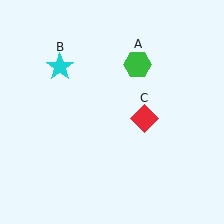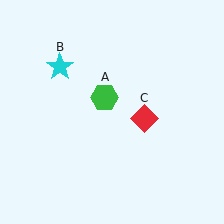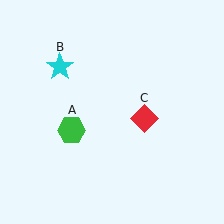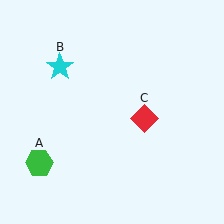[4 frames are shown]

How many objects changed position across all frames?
1 object changed position: green hexagon (object A).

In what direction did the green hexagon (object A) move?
The green hexagon (object A) moved down and to the left.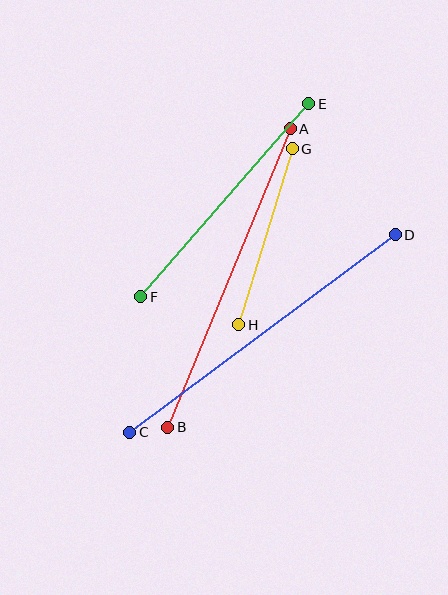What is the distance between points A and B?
The distance is approximately 323 pixels.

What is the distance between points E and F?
The distance is approximately 256 pixels.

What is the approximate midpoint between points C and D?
The midpoint is at approximately (263, 333) pixels.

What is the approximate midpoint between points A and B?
The midpoint is at approximately (229, 278) pixels.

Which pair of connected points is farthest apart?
Points C and D are farthest apart.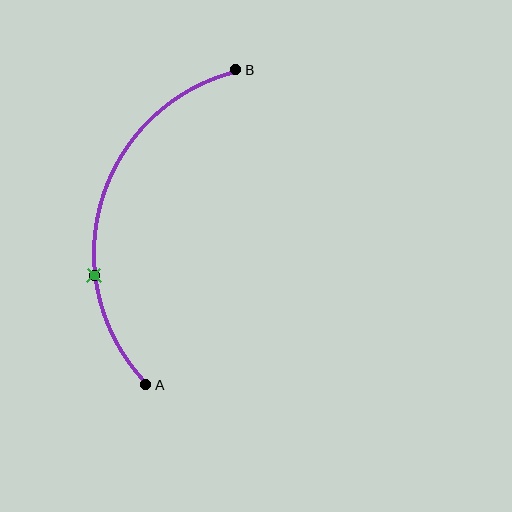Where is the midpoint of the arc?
The arc midpoint is the point on the curve farthest from the straight line joining A and B. It sits to the left of that line.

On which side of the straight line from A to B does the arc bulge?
The arc bulges to the left of the straight line connecting A and B.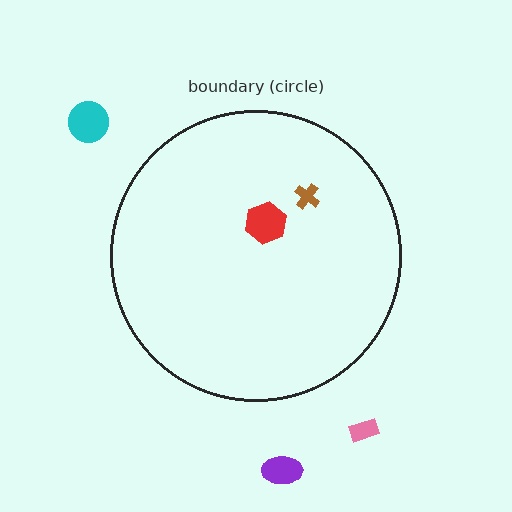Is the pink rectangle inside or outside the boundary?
Outside.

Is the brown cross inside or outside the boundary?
Inside.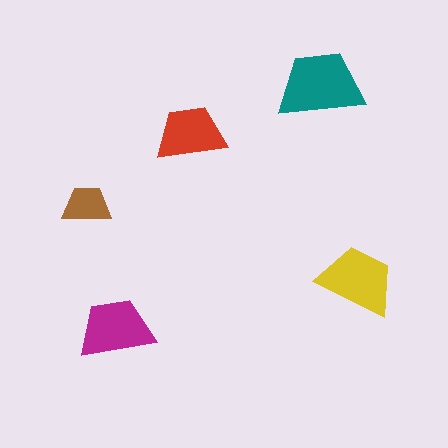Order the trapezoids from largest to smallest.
the teal one, the yellow one, the magenta one, the red one, the brown one.